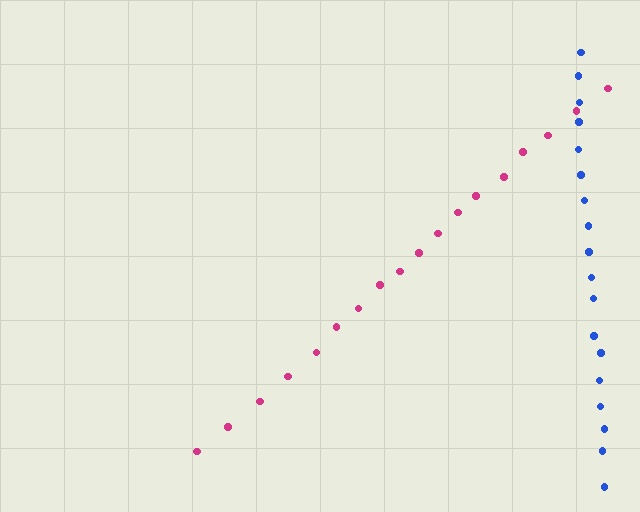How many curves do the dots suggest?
There are 2 distinct paths.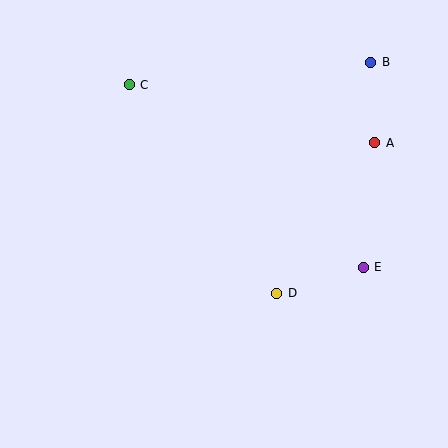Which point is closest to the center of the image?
Point D at (277, 293) is closest to the center.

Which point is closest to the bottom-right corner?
Point E is closest to the bottom-right corner.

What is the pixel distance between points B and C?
The distance between B and C is 242 pixels.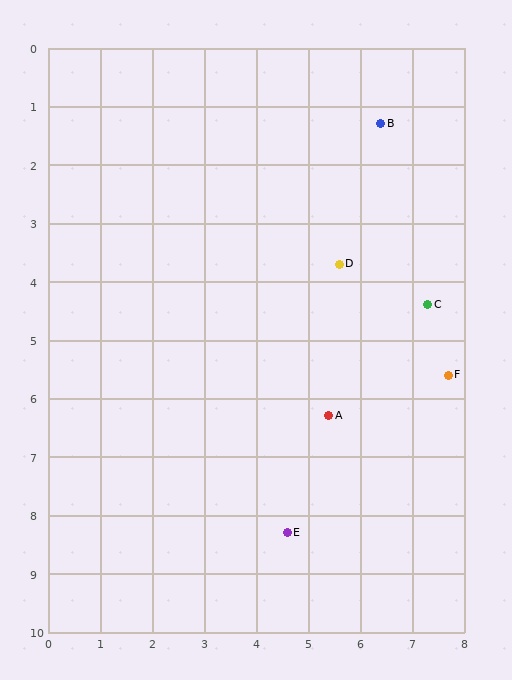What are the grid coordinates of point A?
Point A is at approximately (5.4, 6.3).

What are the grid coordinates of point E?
Point E is at approximately (4.6, 8.3).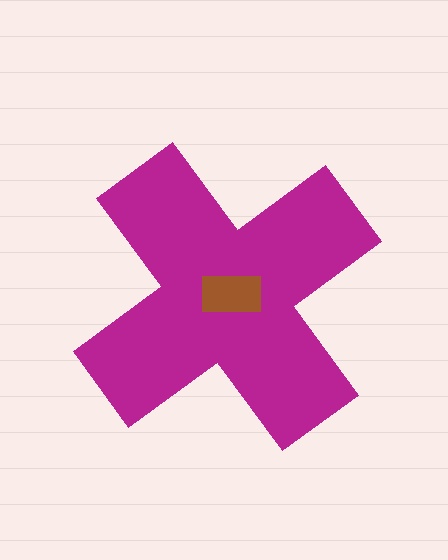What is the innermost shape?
The brown rectangle.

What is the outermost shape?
The magenta cross.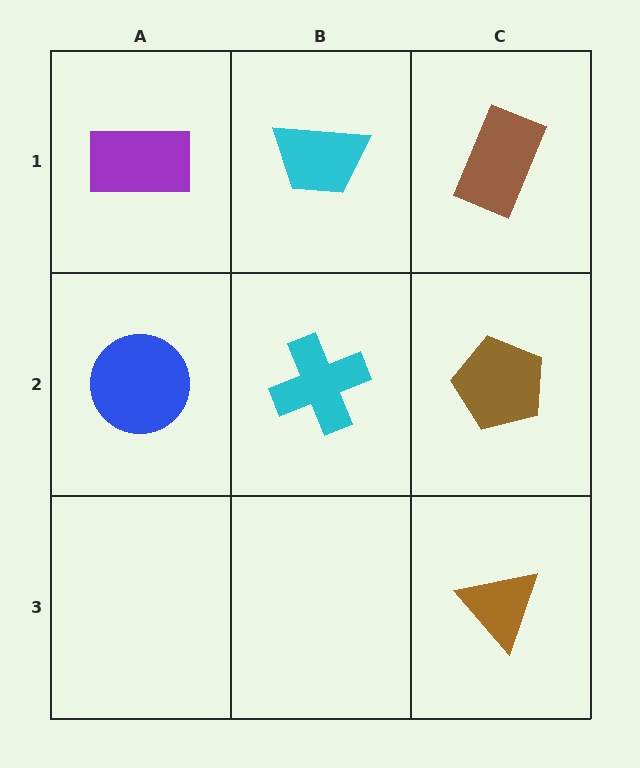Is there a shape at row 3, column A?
No, that cell is empty.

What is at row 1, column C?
A brown rectangle.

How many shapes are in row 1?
3 shapes.